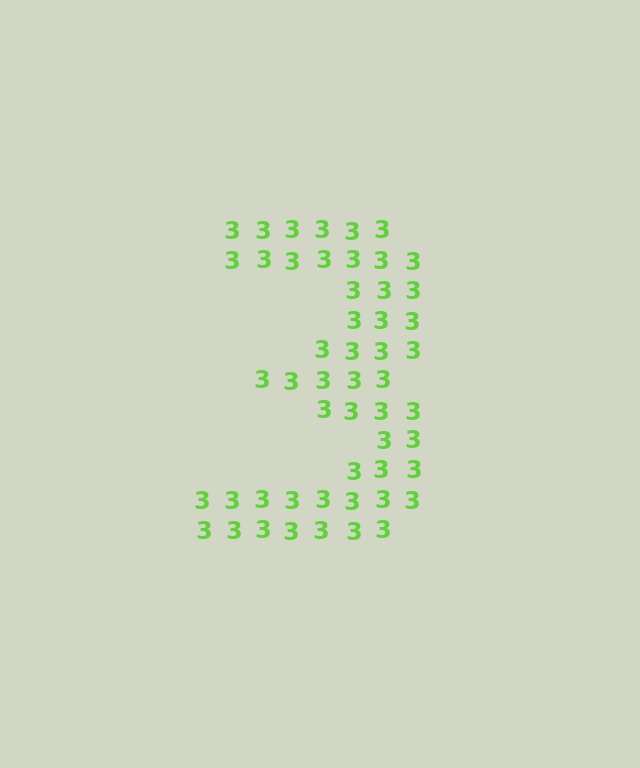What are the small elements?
The small elements are digit 3's.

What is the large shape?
The large shape is the digit 3.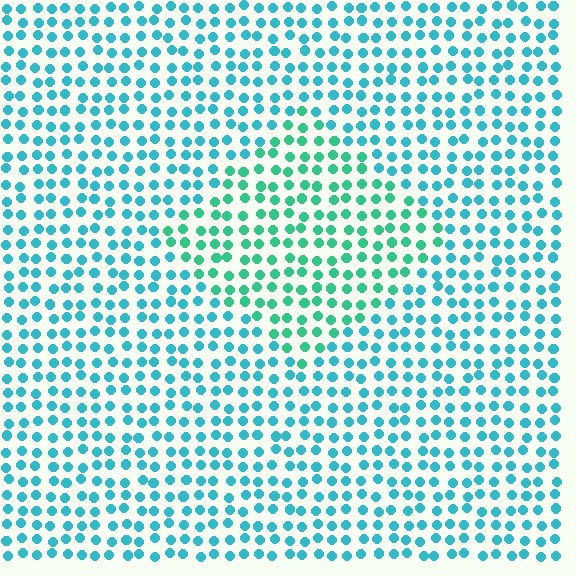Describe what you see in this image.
The image is filled with small cyan elements in a uniform arrangement. A diamond-shaped region is visible where the elements are tinted to a slightly different hue, forming a subtle color boundary.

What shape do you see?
I see a diamond.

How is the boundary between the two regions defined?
The boundary is defined purely by a slight shift in hue (about 31 degrees). Spacing, size, and orientation are identical on both sides.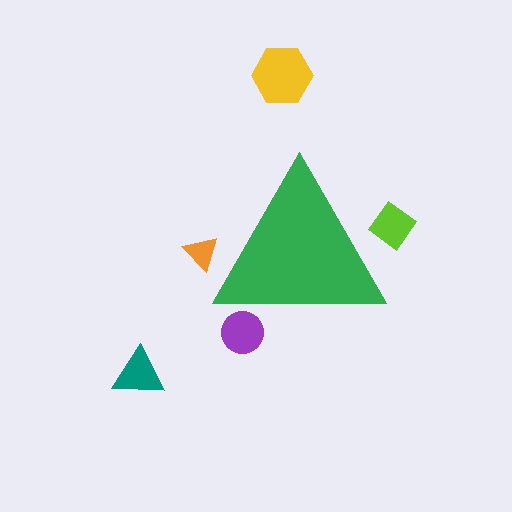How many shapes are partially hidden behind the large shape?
3 shapes are partially hidden.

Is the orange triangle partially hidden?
Yes, the orange triangle is partially hidden behind the green triangle.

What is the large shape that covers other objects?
A green triangle.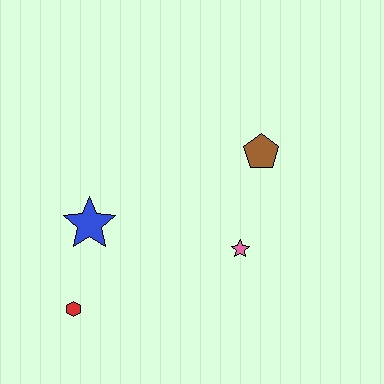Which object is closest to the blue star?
The red hexagon is closest to the blue star.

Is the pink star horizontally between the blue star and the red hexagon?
No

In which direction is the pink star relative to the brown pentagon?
The pink star is below the brown pentagon.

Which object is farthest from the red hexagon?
The brown pentagon is farthest from the red hexagon.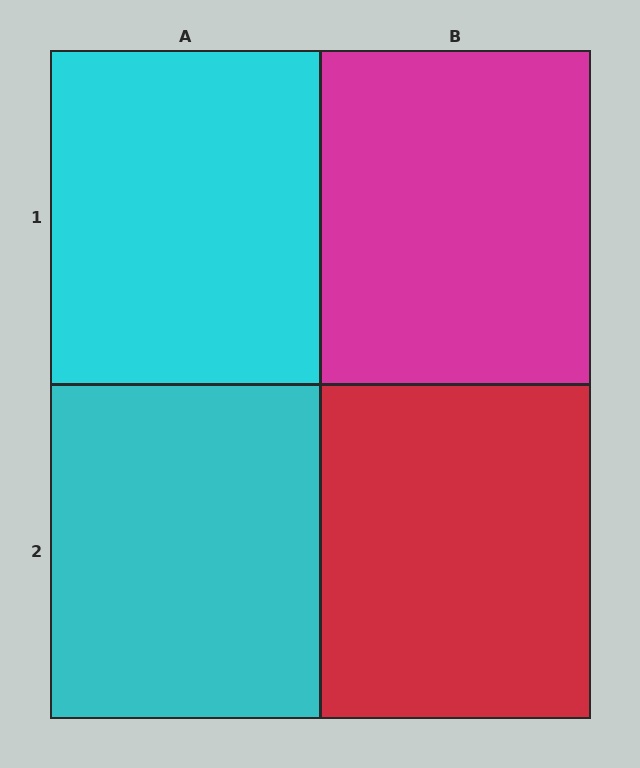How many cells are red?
1 cell is red.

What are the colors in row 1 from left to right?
Cyan, magenta.